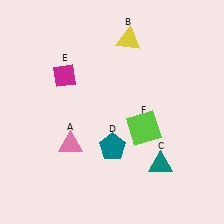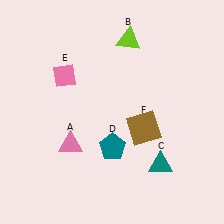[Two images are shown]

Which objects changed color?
B changed from yellow to lime. E changed from magenta to pink. F changed from lime to brown.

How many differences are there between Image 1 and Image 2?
There are 3 differences between the two images.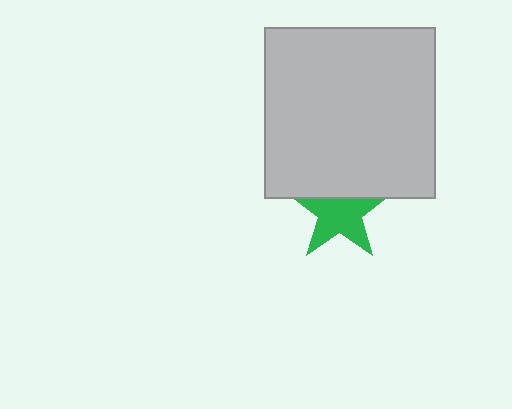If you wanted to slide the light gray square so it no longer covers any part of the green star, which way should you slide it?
Slide it up — that is the most direct way to separate the two shapes.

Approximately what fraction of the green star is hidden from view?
Roughly 34% of the green star is hidden behind the light gray square.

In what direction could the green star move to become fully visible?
The green star could move down. That would shift it out from behind the light gray square entirely.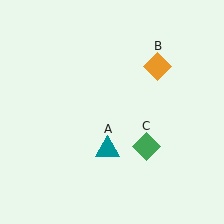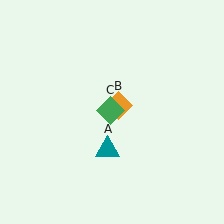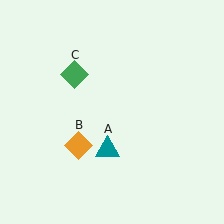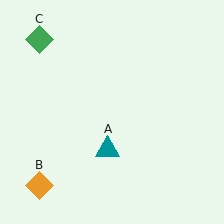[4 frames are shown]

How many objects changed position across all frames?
2 objects changed position: orange diamond (object B), green diamond (object C).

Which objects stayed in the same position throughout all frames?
Teal triangle (object A) remained stationary.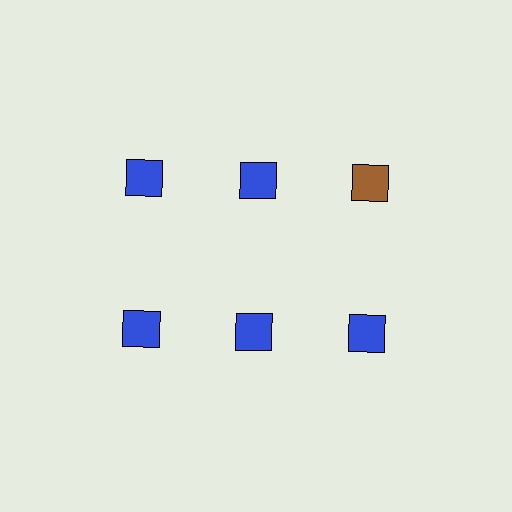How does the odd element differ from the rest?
It has a different color: brown instead of blue.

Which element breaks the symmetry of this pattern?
The brown square in the top row, center column breaks the symmetry. All other shapes are blue squares.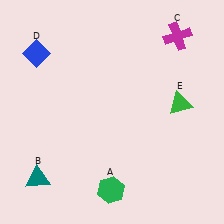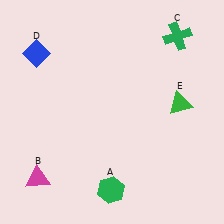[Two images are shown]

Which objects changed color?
B changed from teal to magenta. C changed from magenta to green.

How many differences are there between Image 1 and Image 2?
There are 2 differences between the two images.